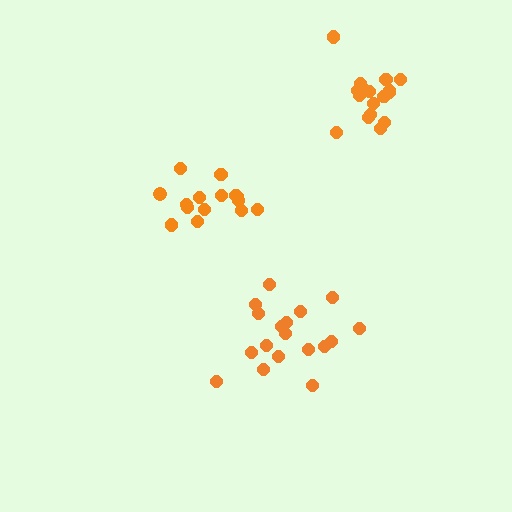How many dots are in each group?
Group 1: 15 dots, Group 2: 18 dots, Group 3: 17 dots (50 total).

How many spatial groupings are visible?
There are 3 spatial groupings.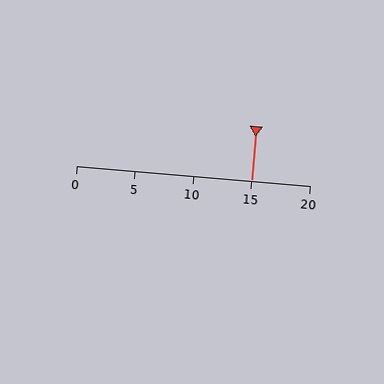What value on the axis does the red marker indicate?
The marker indicates approximately 15.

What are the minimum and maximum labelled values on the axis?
The axis runs from 0 to 20.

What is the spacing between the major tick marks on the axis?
The major ticks are spaced 5 apart.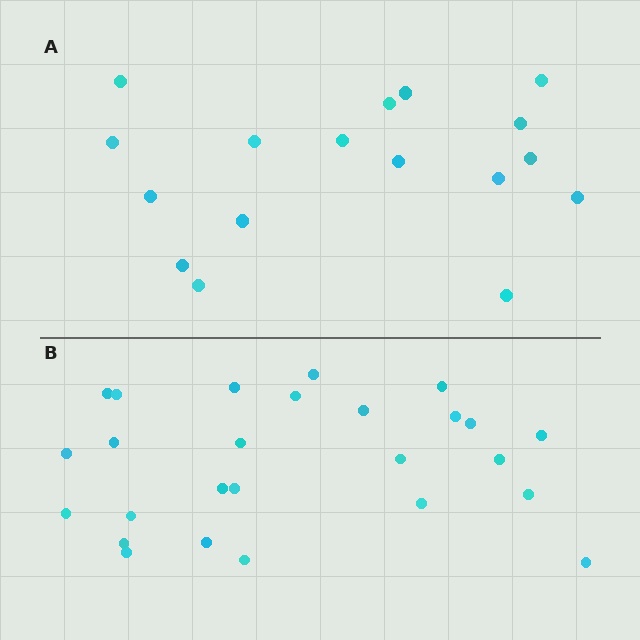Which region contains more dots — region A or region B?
Region B (the bottom region) has more dots.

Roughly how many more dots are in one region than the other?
Region B has roughly 8 or so more dots than region A.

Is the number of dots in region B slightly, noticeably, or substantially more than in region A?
Region B has substantially more. The ratio is roughly 1.5 to 1.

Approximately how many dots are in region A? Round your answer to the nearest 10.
About 20 dots. (The exact count is 17, which rounds to 20.)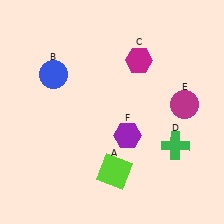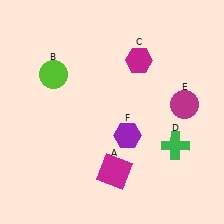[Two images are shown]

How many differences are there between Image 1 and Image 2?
There are 2 differences between the two images.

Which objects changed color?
A changed from lime to magenta. B changed from blue to lime.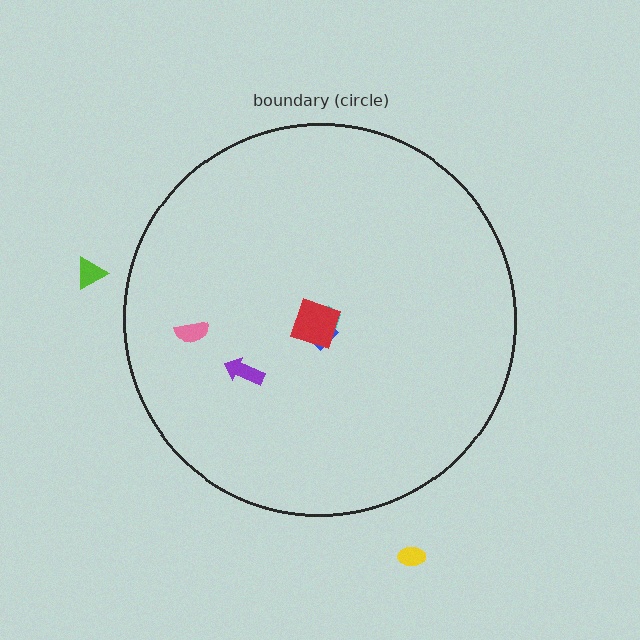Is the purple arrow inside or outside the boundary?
Inside.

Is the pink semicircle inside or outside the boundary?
Inside.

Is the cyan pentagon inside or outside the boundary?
Inside.